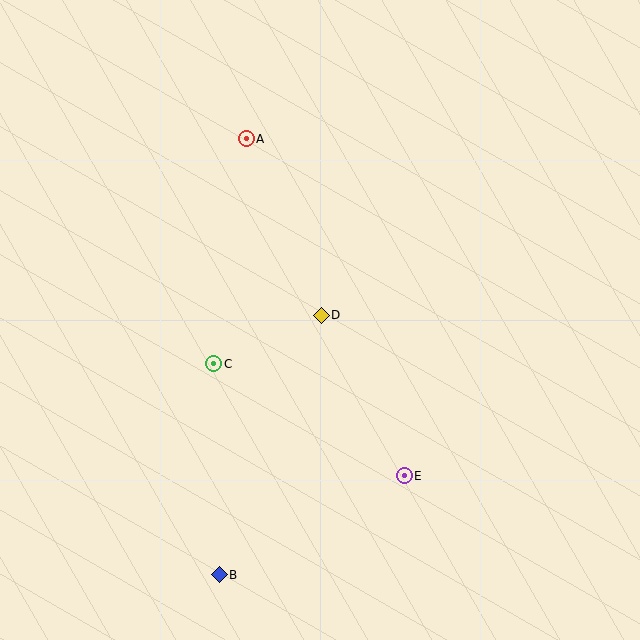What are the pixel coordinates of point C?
Point C is at (214, 364).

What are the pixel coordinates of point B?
Point B is at (219, 575).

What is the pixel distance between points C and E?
The distance between C and E is 221 pixels.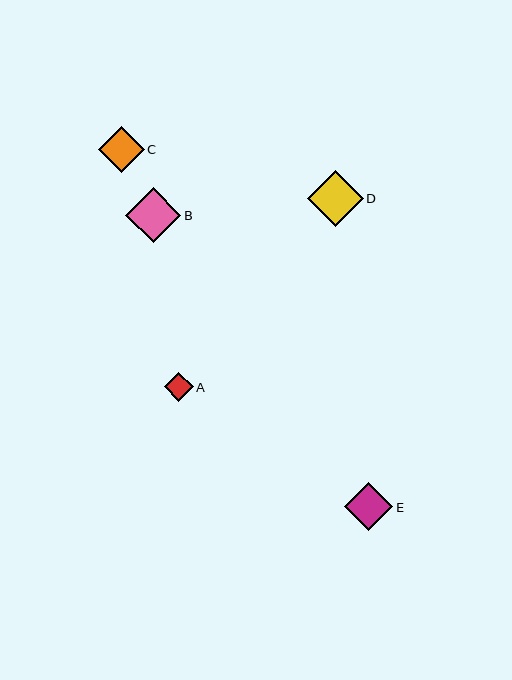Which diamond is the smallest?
Diamond A is the smallest with a size of approximately 29 pixels.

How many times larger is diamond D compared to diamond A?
Diamond D is approximately 1.9 times the size of diamond A.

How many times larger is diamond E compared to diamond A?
Diamond E is approximately 1.7 times the size of diamond A.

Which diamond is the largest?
Diamond D is the largest with a size of approximately 56 pixels.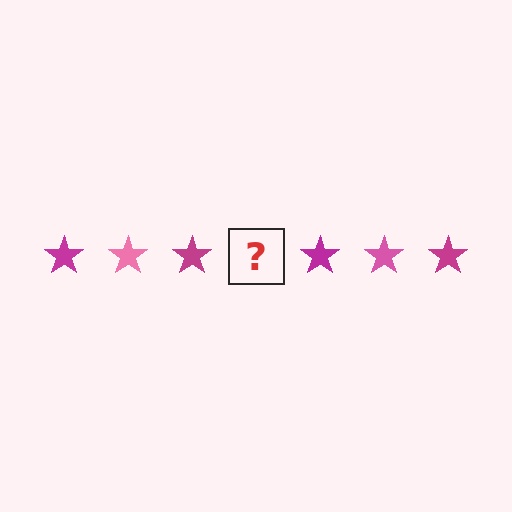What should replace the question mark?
The question mark should be replaced with a pink star.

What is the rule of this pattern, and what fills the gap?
The rule is that the pattern cycles through magenta, pink stars. The gap should be filled with a pink star.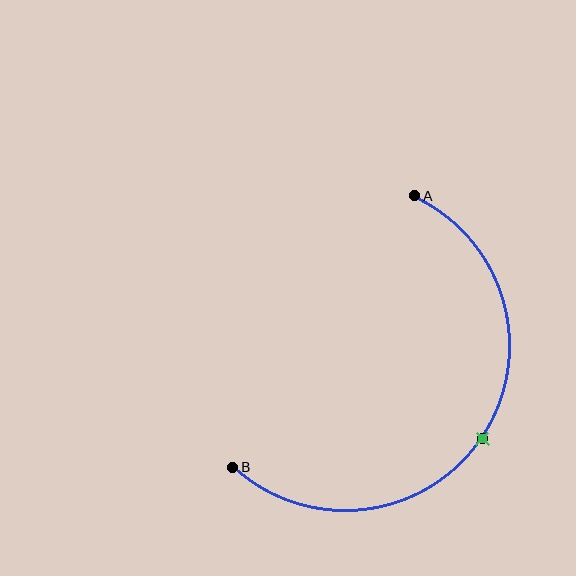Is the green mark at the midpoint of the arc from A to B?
Yes. The green mark lies on the arc at equal arc-length from both A and B — it is the arc midpoint.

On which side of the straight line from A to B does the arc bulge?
The arc bulges below and to the right of the straight line connecting A and B.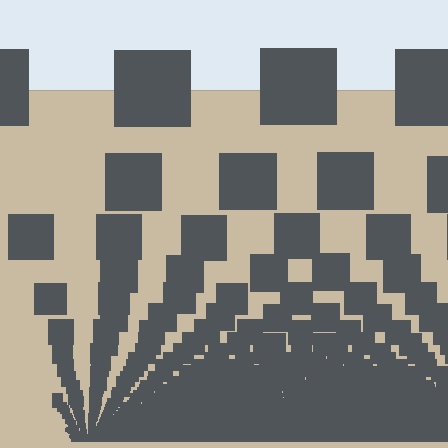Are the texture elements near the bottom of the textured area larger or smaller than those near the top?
Smaller. The gradient is inverted — elements near the bottom are smaller and denser.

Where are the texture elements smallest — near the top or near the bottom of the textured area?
Near the bottom.